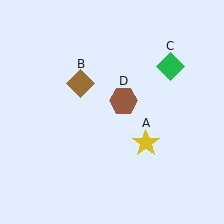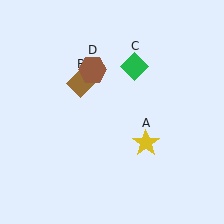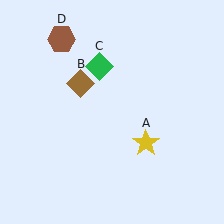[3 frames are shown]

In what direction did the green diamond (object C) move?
The green diamond (object C) moved left.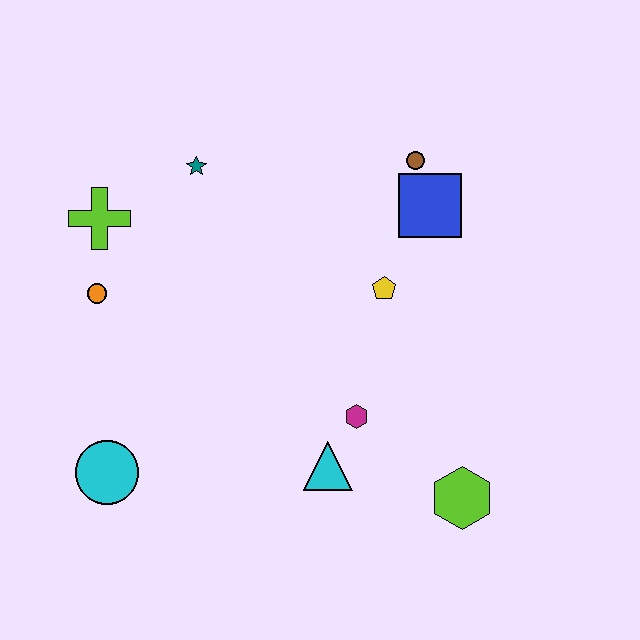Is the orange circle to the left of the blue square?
Yes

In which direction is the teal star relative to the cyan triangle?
The teal star is above the cyan triangle.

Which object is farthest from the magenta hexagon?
The lime cross is farthest from the magenta hexagon.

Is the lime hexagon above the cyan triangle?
No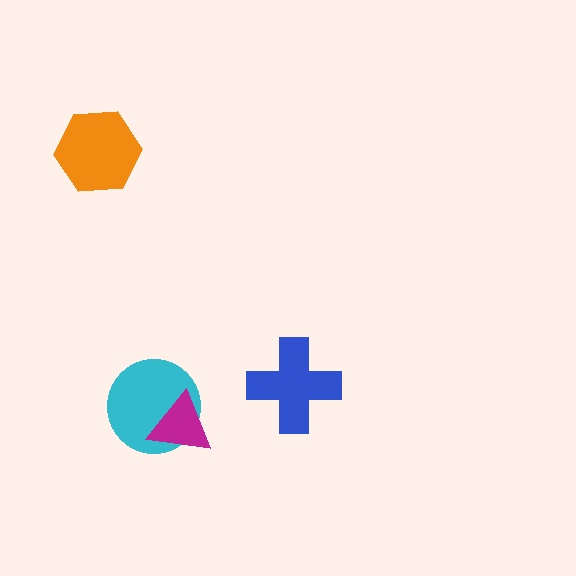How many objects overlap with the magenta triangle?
1 object overlaps with the magenta triangle.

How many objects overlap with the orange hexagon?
0 objects overlap with the orange hexagon.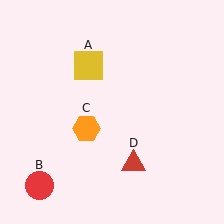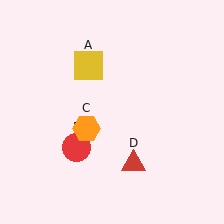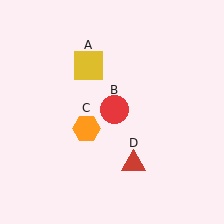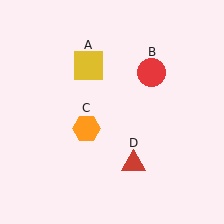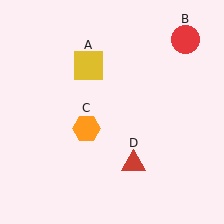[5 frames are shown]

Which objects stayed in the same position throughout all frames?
Yellow square (object A) and orange hexagon (object C) and red triangle (object D) remained stationary.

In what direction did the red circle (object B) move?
The red circle (object B) moved up and to the right.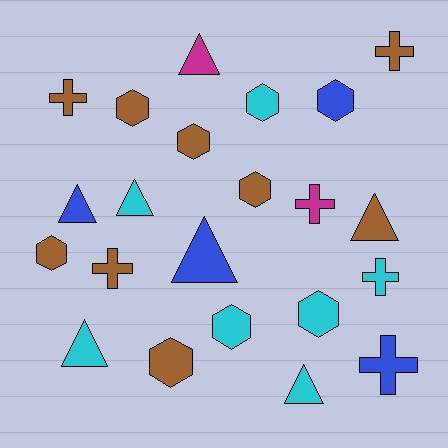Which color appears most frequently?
Brown, with 9 objects.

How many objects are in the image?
There are 22 objects.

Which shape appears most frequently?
Hexagon, with 9 objects.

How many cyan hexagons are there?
There are 3 cyan hexagons.